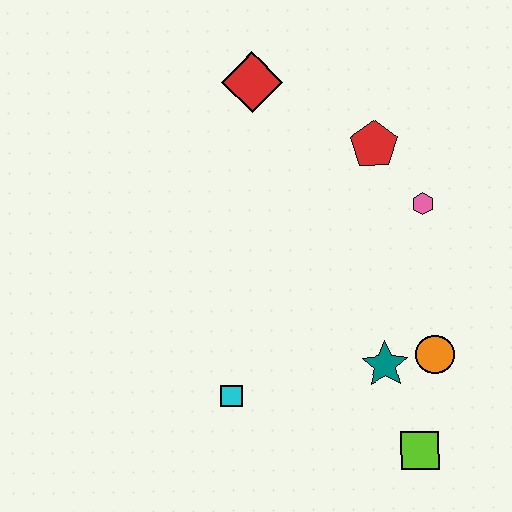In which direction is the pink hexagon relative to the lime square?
The pink hexagon is above the lime square.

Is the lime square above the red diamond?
No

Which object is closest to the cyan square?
The teal star is closest to the cyan square.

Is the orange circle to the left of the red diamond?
No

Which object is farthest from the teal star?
The red diamond is farthest from the teal star.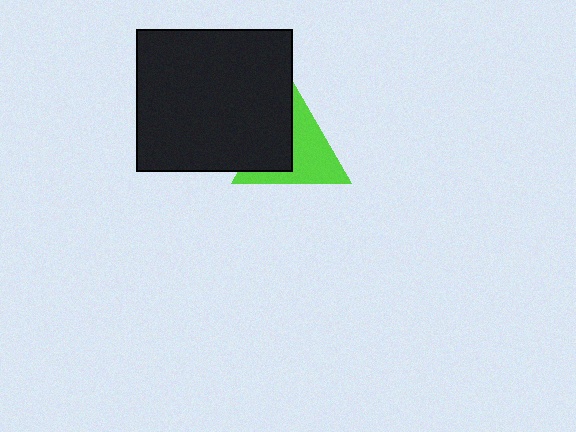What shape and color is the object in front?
The object in front is a black rectangle.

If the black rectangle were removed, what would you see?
You would see the complete lime triangle.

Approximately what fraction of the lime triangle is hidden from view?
Roughly 42% of the lime triangle is hidden behind the black rectangle.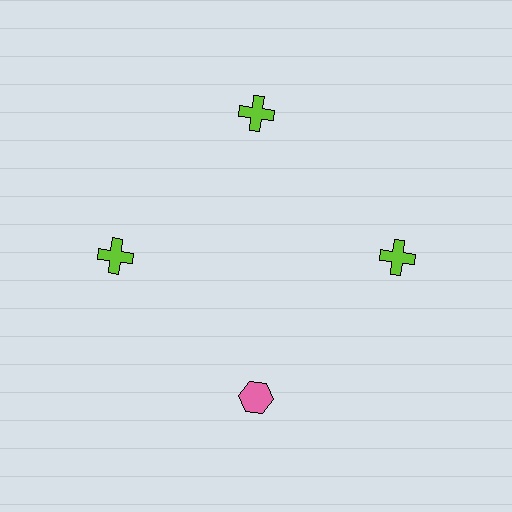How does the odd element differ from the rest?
It differs in both color (pink instead of lime) and shape (hexagon instead of cross).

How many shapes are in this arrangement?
There are 4 shapes arranged in a ring pattern.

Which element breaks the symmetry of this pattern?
The pink hexagon at roughly the 6 o'clock position breaks the symmetry. All other shapes are lime crosses.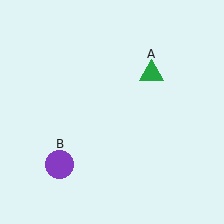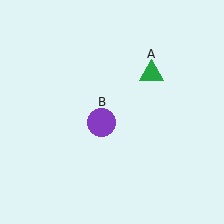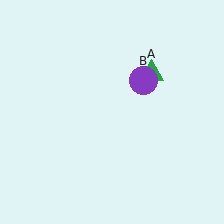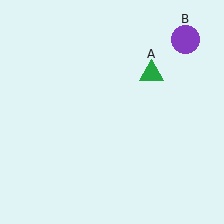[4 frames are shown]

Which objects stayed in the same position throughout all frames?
Green triangle (object A) remained stationary.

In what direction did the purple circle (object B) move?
The purple circle (object B) moved up and to the right.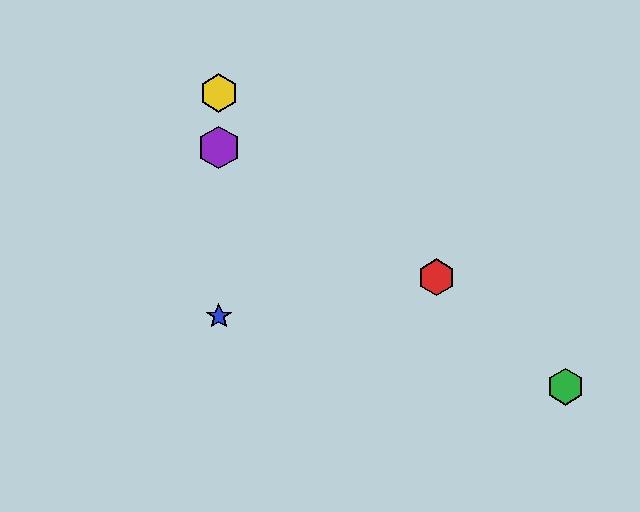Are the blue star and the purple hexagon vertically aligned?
Yes, both are at x≈219.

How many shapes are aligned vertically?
3 shapes (the blue star, the yellow hexagon, the purple hexagon) are aligned vertically.